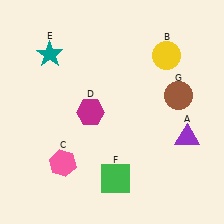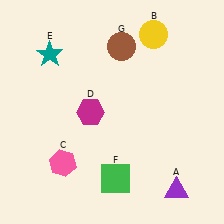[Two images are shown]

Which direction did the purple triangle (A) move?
The purple triangle (A) moved down.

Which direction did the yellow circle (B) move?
The yellow circle (B) moved up.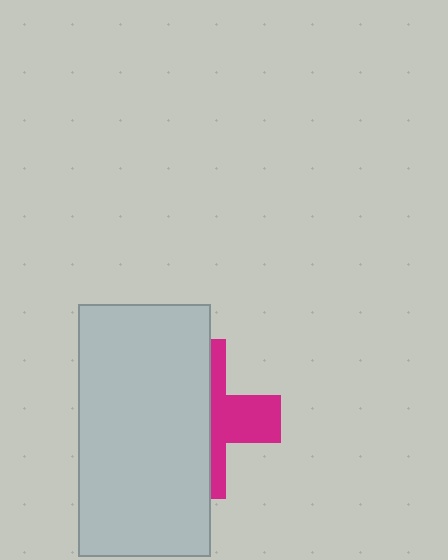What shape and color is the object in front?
The object in front is a light gray rectangle.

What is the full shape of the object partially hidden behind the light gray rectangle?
The partially hidden object is a magenta cross.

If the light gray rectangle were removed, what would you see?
You would see the complete magenta cross.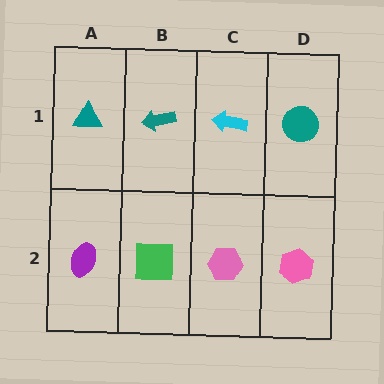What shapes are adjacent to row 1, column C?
A pink hexagon (row 2, column C), a teal arrow (row 1, column B), a teal circle (row 1, column D).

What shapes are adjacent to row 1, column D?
A pink hexagon (row 2, column D), a cyan arrow (row 1, column C).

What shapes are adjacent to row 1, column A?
A purple ellipse (row 2, column A), a teal arrow (row 1, column B).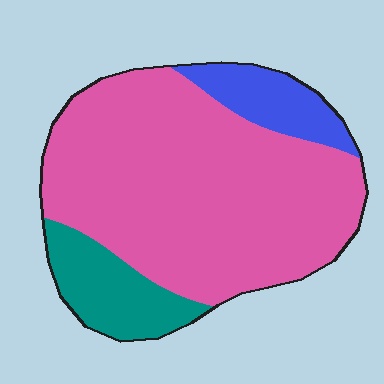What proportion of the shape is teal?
Teal covers roughly 15% of the shape.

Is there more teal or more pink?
Pink.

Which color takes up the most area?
Pink, at roughly 75%.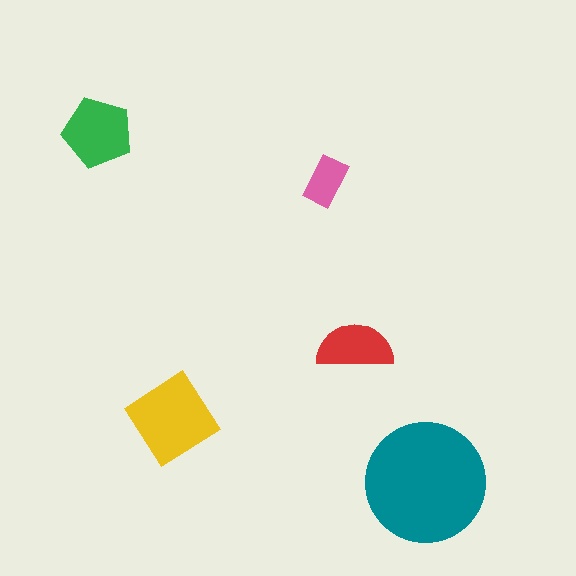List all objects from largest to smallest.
The teal circle, the yellow diamond, the green pentagon, the red semicircle, the pink rectangle.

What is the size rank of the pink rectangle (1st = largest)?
5th.